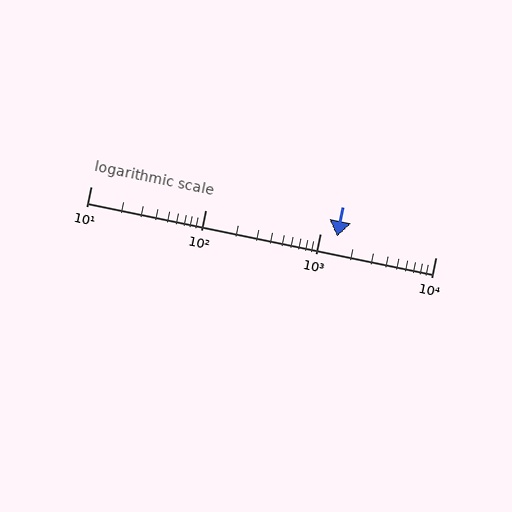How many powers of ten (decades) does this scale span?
The scale spans 3 decades, from 10 to 10000.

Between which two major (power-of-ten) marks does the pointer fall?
The pointer is between 1000 and 10000.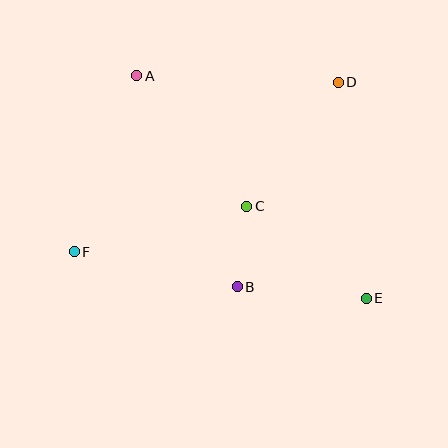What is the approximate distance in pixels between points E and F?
The distance between E and F is approximately 296 pixels.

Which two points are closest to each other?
Points B and C are closest to each other.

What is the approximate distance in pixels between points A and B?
The distance between A and B is approximately 234 pixels.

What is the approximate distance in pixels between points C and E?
The distance between C and E is approximately 151 pixels.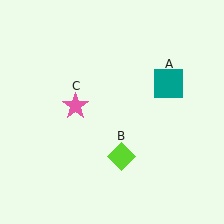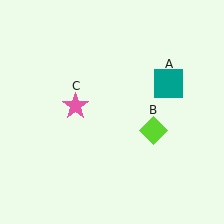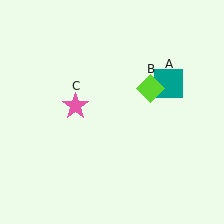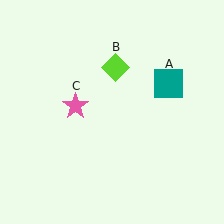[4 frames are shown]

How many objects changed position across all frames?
1 object changed position: lime diamond (object B).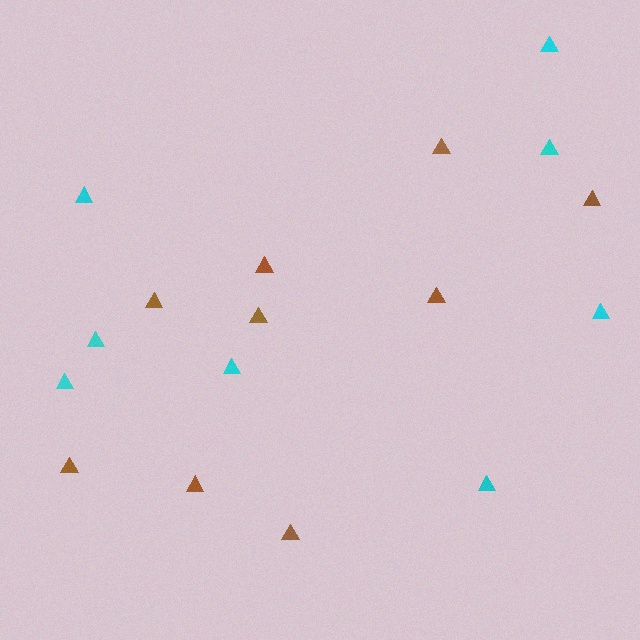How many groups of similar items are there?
There are 2 groups: one group of brown triangles (9) and one group of cyan triangles (8).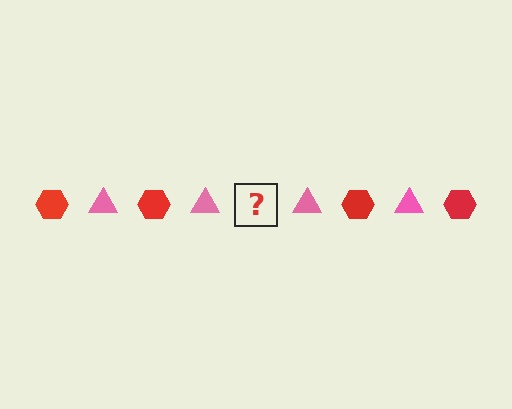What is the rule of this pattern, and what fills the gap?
The rule is that the pattern alternates between red hexagon and pink triangle. The gap should be filled with a red hexagon.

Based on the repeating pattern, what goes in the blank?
The blank should be a red hexagon.